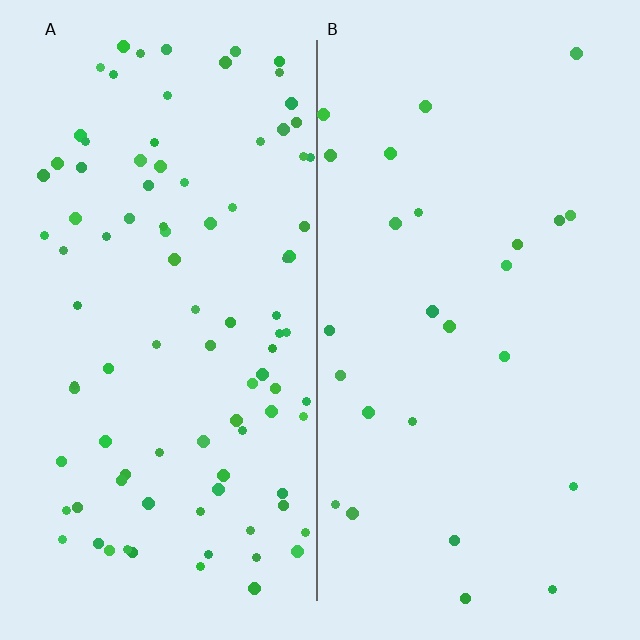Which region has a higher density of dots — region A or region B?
A (the left).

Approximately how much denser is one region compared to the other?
Approximately 3.6× — region A over region B.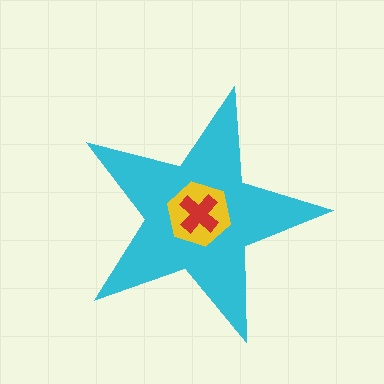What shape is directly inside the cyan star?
The yellow hexagon.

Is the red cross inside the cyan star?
Yes.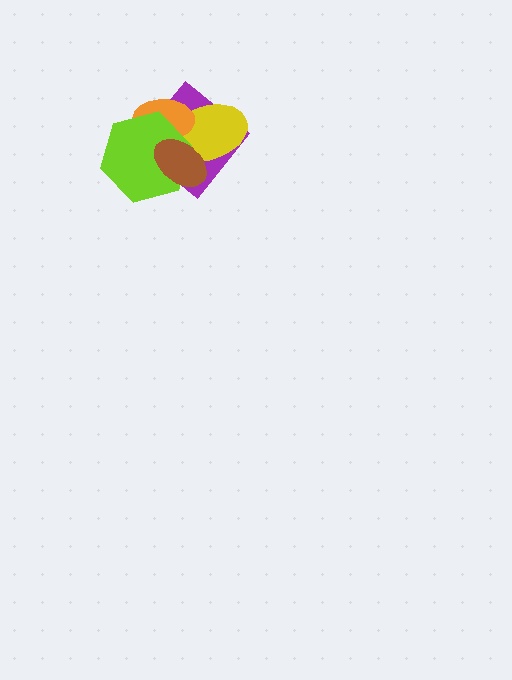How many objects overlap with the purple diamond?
4 objects overlap with the purple diamond.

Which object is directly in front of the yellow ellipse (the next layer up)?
The orange ellipse is directly in front of the yellow ellipse.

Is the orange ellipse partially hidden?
Yes, it is partially covered by another shape.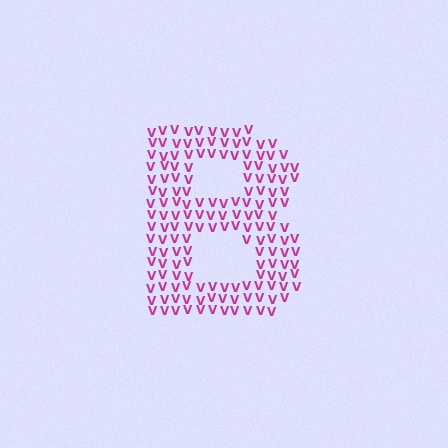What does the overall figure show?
The overall figure shows the letter B.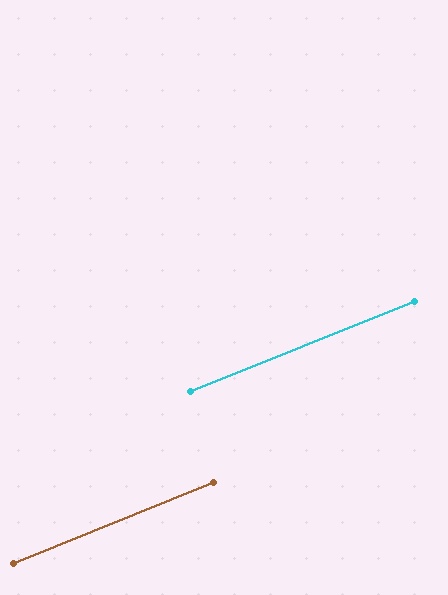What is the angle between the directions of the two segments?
Approximately 0 degrees.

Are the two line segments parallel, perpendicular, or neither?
Parallel — their directions differ by only 0.0°.